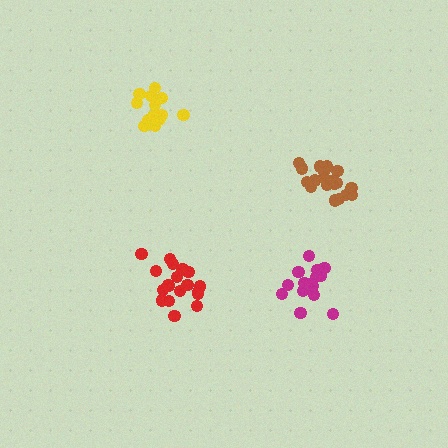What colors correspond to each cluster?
The clusters are colored: magenta, yellow, red, brown.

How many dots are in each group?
Group 1: 15 dots, Group 2: 15 dots, Group 3: 19 dots, Group 4: 21 dots (70 total).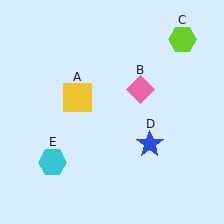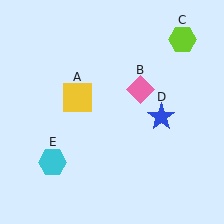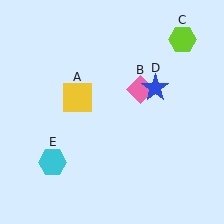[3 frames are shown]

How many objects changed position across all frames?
1 object changed position: blue star (object D).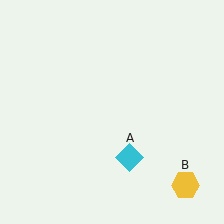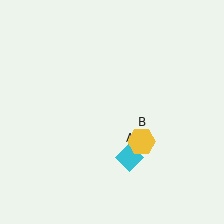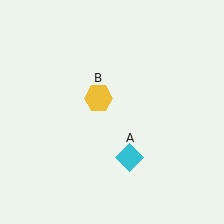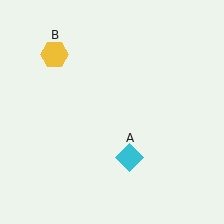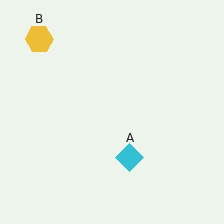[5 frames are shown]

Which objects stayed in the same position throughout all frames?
Cyan diamond (object A) remained stationary.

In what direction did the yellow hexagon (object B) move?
The yellow hexagon (object B) moved up and to the left.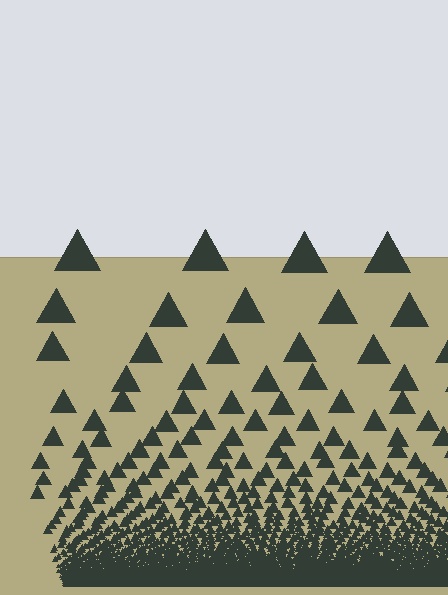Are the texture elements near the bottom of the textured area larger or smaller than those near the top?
Smaller. The gradient is inverted — elements near the bottom are smaller and denser.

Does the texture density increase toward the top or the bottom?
Density increases toward the bottom.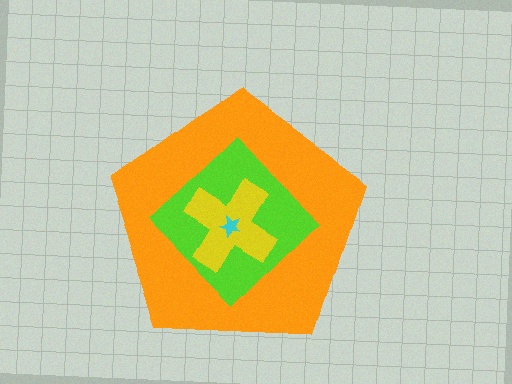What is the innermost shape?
The cyan star.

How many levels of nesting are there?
4.